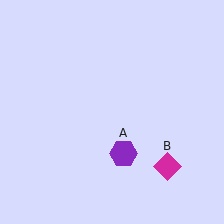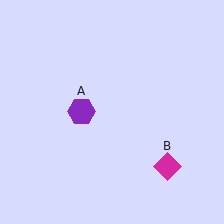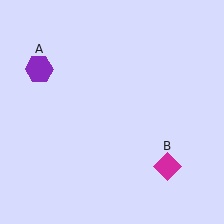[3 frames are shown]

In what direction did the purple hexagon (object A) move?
The purple hexagon (object A) moved up and to the left.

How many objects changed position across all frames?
1 object changed position: purple hexagon (object A).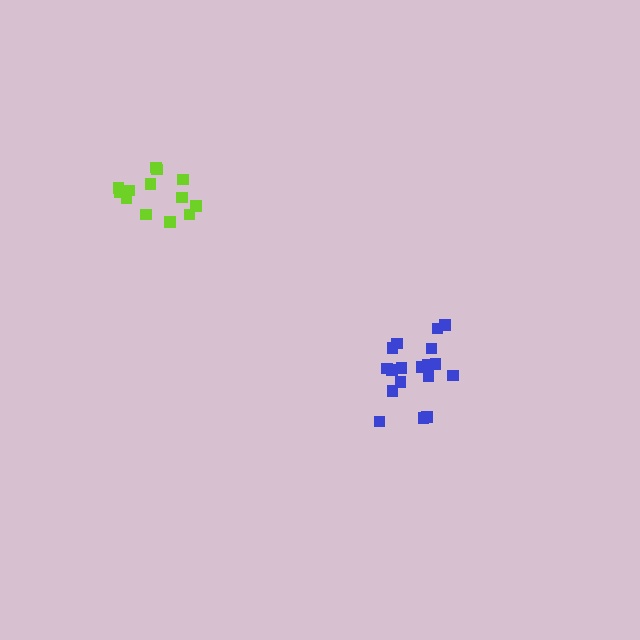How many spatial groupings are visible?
There are 2 spatial groupings.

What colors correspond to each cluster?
The clusters are colored: blue, lime.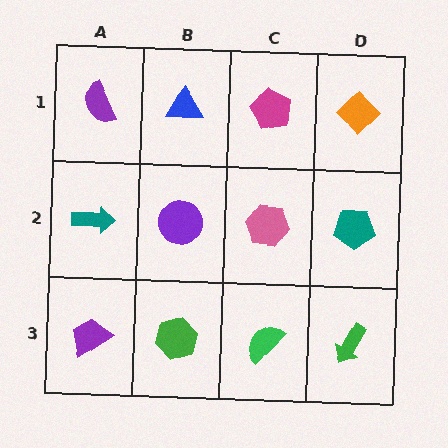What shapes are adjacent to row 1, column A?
A teal arrow (row 2, column A), a blue triangle (row 1, column B).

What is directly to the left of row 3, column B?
A purple trapezoid.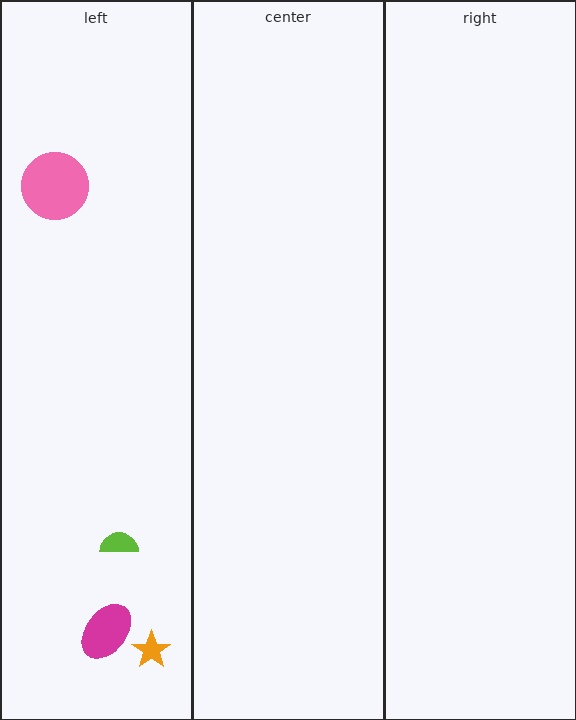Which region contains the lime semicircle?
The left region.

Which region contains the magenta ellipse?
The left region.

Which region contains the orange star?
The left region.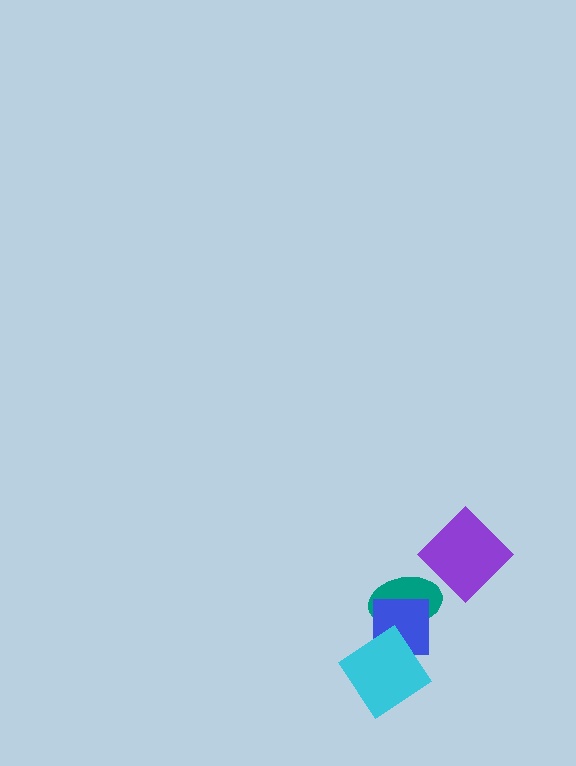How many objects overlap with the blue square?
2 objects overlap with the blue square.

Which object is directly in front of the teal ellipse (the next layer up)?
The blue square is directly in front of the teal ellipse.